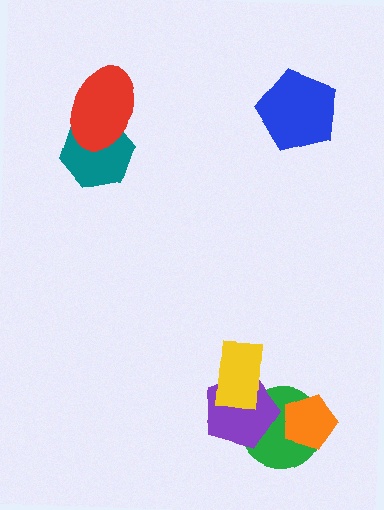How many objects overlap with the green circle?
2 objects overlap with the green circle.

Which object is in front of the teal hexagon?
The red ellipse is in front of the teal hexagon.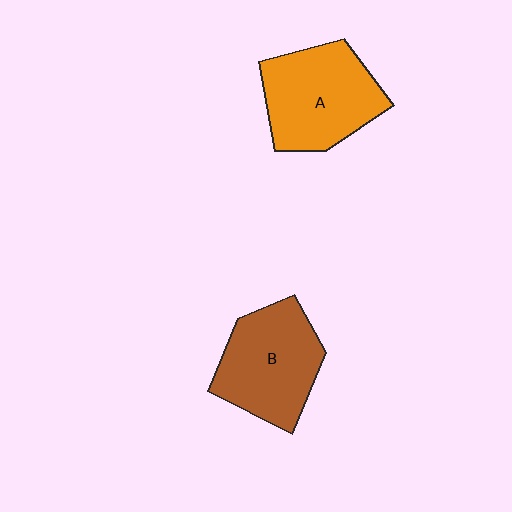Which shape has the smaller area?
Shape B (brown).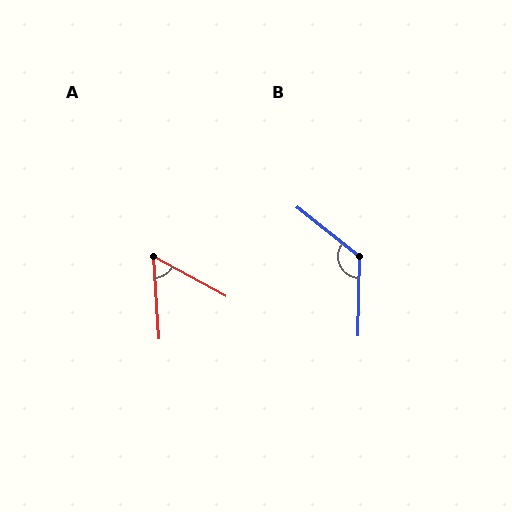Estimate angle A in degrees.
Approximately 58 degrees.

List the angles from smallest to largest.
A (58°), B (127°).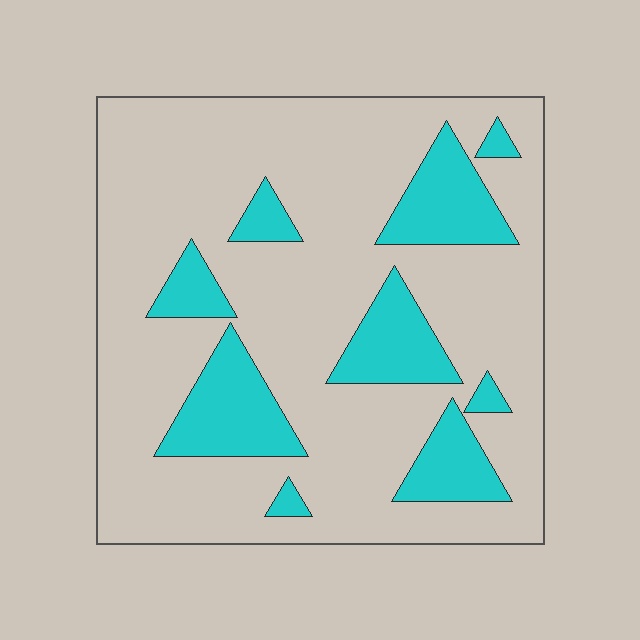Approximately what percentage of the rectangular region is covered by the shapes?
Approximately 20%.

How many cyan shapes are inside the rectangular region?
9.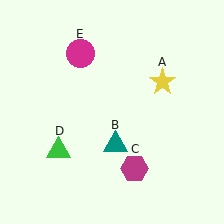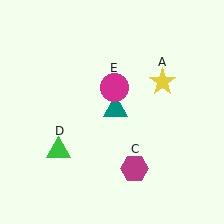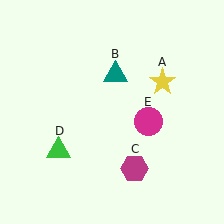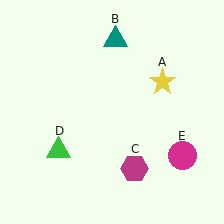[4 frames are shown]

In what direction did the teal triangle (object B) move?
The teal triangle (object B) moved up.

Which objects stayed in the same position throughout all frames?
Yellow star (object A) and magenta hexagon (object C) and green triangle (object D) remained stationary.